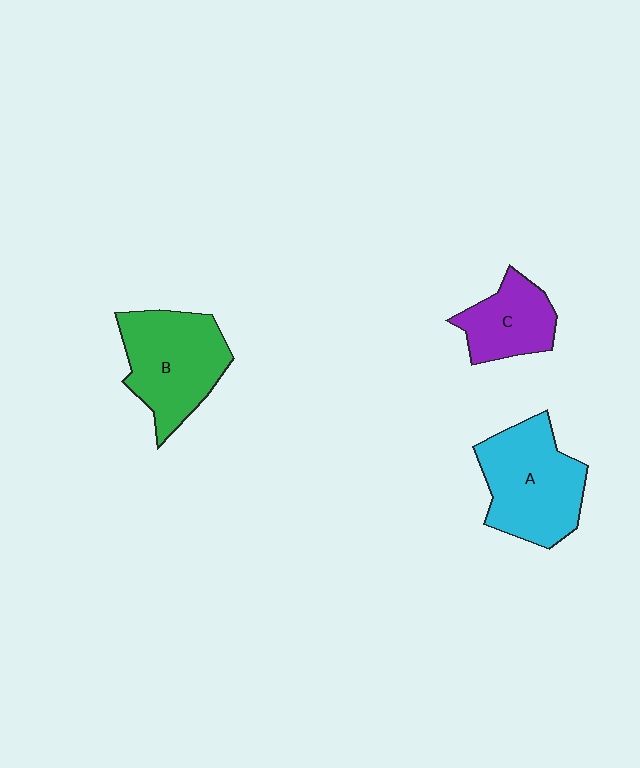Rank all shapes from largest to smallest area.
From largest to smallest: A (cyan), B (green), C (purple).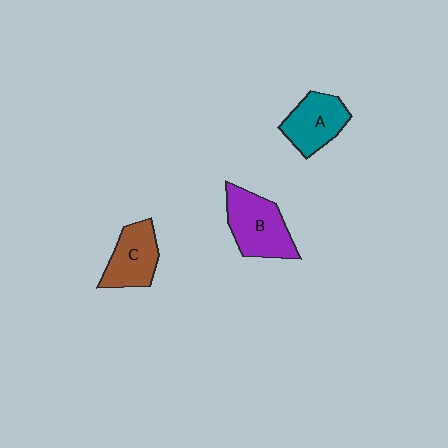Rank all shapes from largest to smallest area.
From largest to smallest: B (purple), A (teal), C (brown).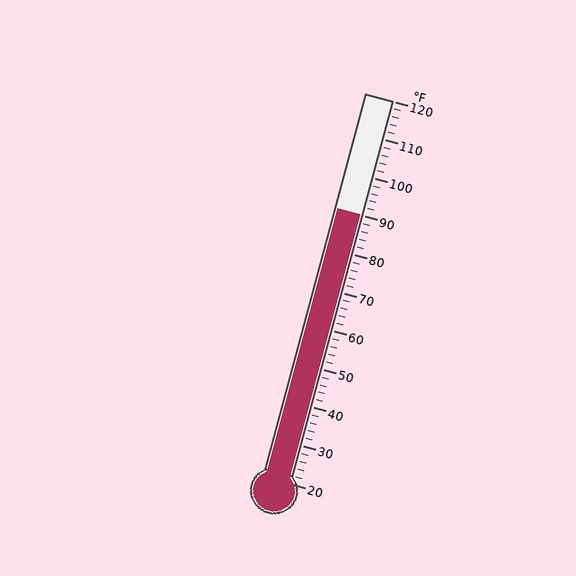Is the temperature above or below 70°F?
The temperature is above 70°F.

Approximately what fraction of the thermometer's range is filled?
The thermometer is filled to approximately 70% of its range.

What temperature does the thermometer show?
The thermometer shows approximately 90°F.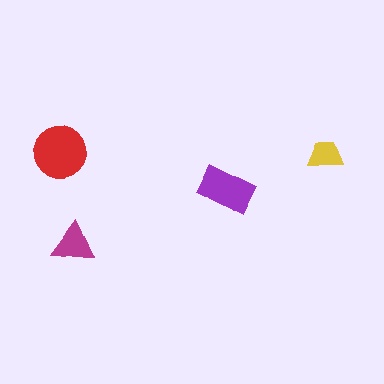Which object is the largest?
The red circle.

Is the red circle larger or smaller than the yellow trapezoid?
Larger.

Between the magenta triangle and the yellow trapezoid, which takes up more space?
The magenta triangle.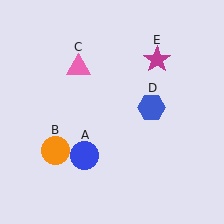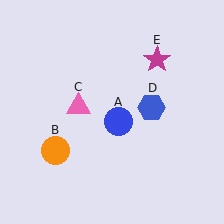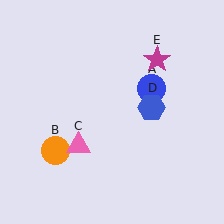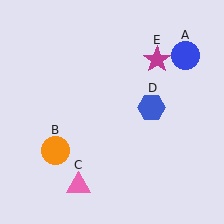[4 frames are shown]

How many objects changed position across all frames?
2 objects changed position: blue circle (object A), pink triangle (object C).